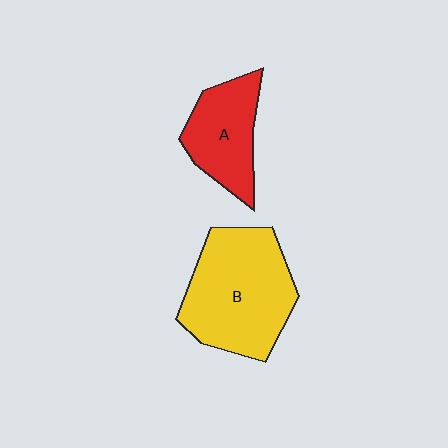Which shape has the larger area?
Shape B (yellow).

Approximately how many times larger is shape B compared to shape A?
Approximately 1.7 times.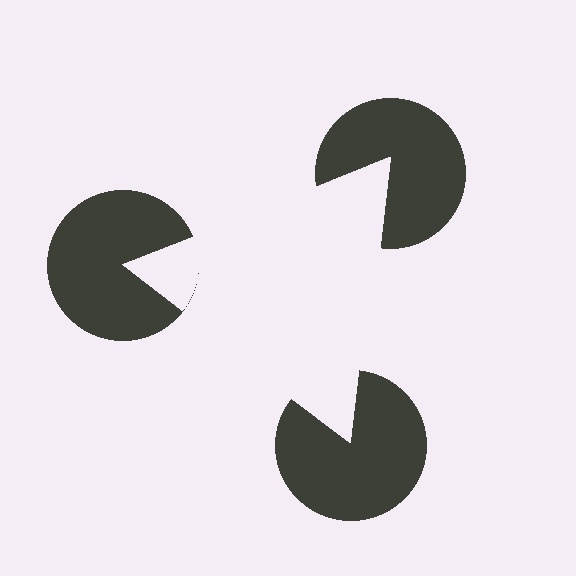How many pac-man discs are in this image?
There are 3 — one at each vertex of the illusory triangle.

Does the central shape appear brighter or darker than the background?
It typically appears slightly brighter than the background, even though no actual brightness change is drawn.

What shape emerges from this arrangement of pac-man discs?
An illusory triangle — its edges are inferred from the aligned wedge cuts in the pac-man discs, not physically drawn.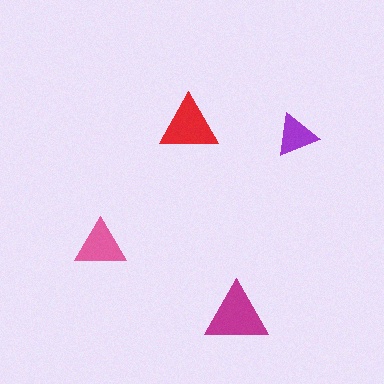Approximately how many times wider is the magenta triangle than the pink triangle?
About 1.5 times wider.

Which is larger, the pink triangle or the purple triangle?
The pink one.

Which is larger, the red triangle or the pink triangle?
The red one.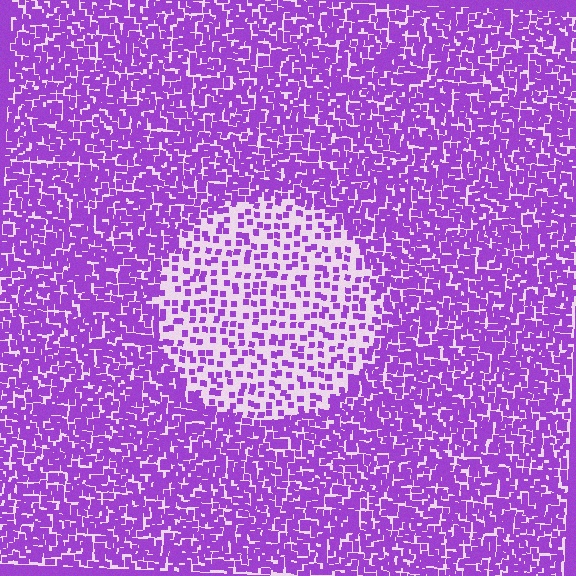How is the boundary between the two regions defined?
The boundary is defined by a change in element density (approximately 2.6x ratio). All elements are the same color, size, and shape.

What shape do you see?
I see a circle.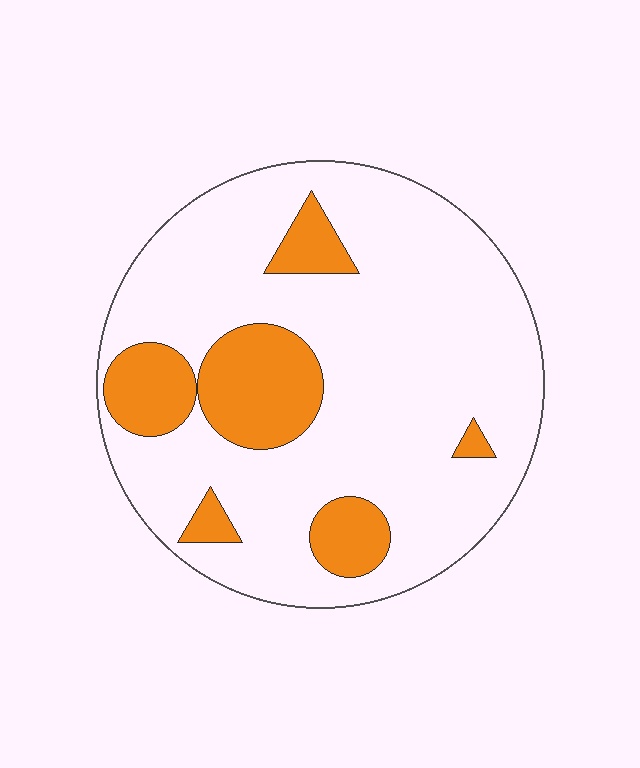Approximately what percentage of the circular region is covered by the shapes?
Approximately 20%.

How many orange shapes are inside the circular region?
6.